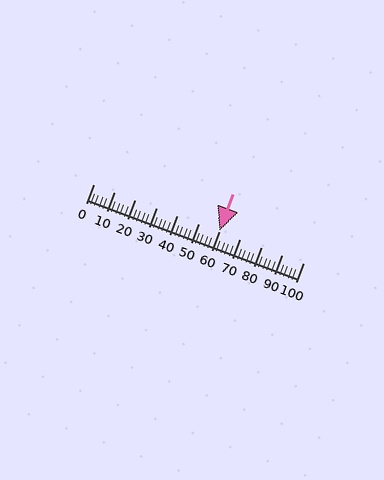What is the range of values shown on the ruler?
The ruler shows values from 0 to 100.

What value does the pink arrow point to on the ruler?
The pink arrow points to approximately 60.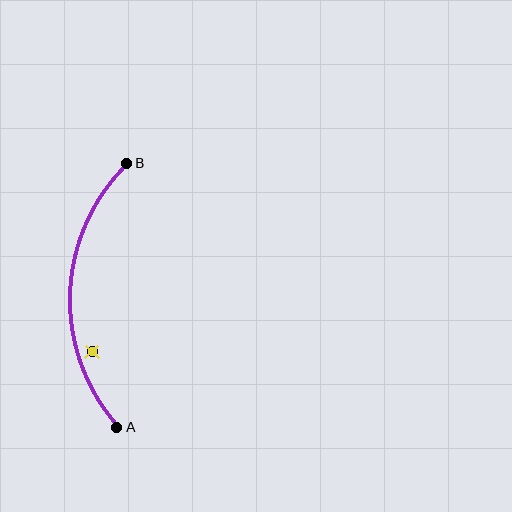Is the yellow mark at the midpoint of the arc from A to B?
No — the yellow mark does not lie on the arc at all. It sits slightly inside the curve.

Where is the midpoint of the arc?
The arc midpoint is the point on the curve farthest from the straight line joining A and B. It sits to the left of that line.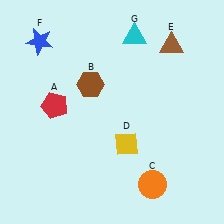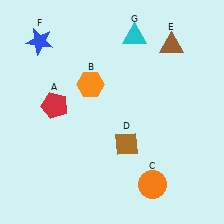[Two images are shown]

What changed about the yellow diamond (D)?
In Image 1, D is yellow. In Image 2, it changed to brown.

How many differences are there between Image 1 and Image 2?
There are 2 differences between the two images.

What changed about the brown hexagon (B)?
In Image 1, B is brown. In Image 2, it changed to orange.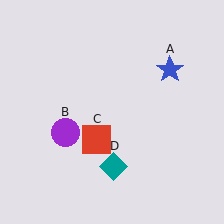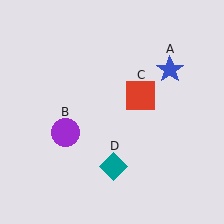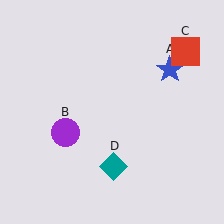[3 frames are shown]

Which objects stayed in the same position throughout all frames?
Blue star (object A) and purple circle (object B) and teal diamond (object D) remained stationary.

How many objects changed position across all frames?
1 object changed position: red square (object C).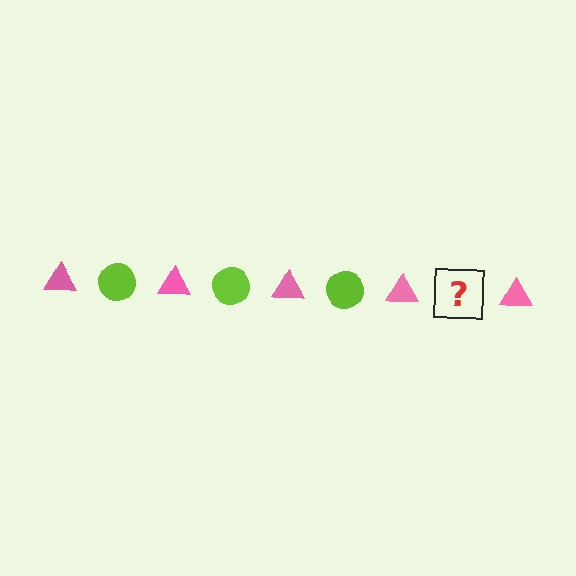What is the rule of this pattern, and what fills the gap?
The rule is that the pattern alternates between pink triangle and lime circle. The gap should be filled with a lime circle.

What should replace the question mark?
The question mark should be replaced with a lime circle.